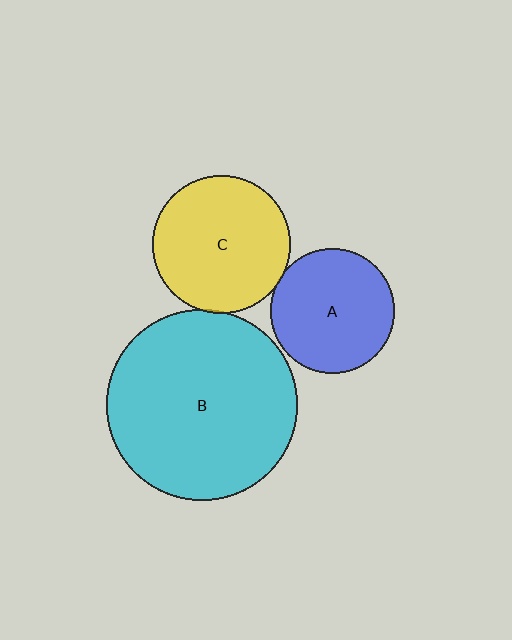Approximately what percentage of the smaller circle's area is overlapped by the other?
Approximately 5%.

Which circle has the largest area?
Circle B (cyan).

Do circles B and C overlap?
Yes.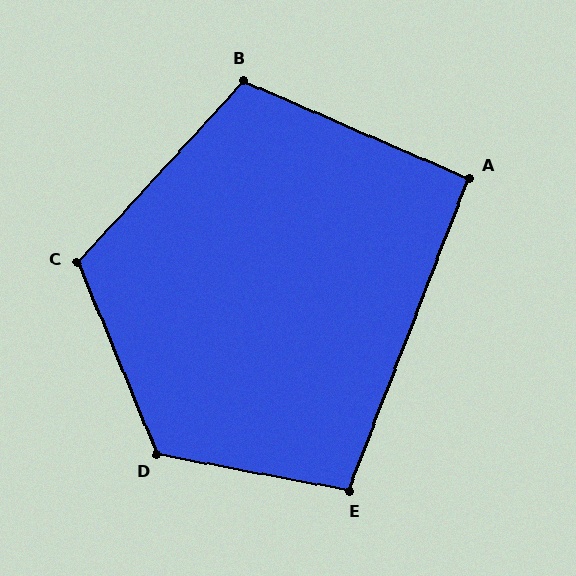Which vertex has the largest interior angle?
D, at approximately 123 degrees.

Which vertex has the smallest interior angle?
A, at approximately 92 degrees.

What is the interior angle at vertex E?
Approximately 100 degrees (obtuse).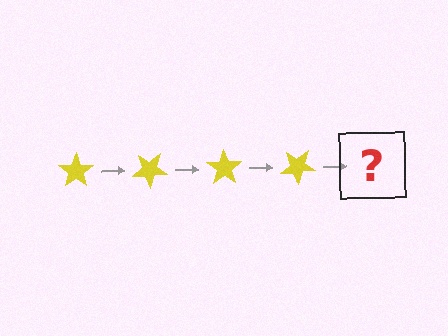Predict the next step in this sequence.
The next step is a yellow star rotated 140 degrees.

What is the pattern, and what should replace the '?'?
The pattern is that the star rotates 35 degrees each step. The '?' should be a yellow star rotated 140 degrees.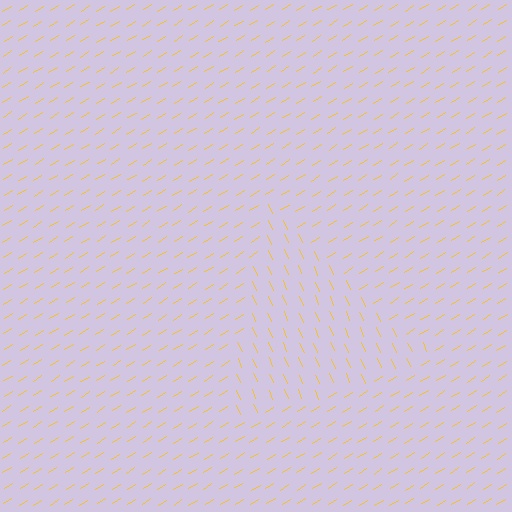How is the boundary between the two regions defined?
The boundary is defined purely by a change in line orientation (approximately 82 degrees difference). All lines are the same color and thickness.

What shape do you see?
I see a triangle.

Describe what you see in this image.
The image is filled with small yellow line segments. A triangle region in the image has lines oriented differently from the surrounding lines, creating a visible texture boundary.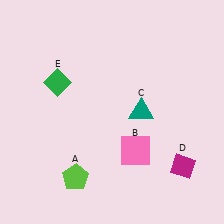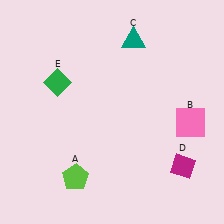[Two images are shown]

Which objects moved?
The objects that moved are: the pink square (B), the teal triangle (C).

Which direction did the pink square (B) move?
The pink square (B) moved right.